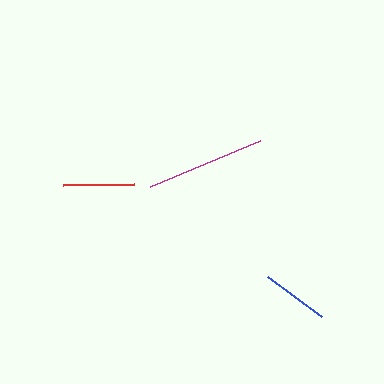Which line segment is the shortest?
The blue line is the shortest at approximately 67 pixels.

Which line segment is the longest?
The magenta line is the longest at approximately 119 pixels.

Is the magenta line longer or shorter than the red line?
The magenta line is longer than the red line.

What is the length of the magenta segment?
The magenta segment is approximately 119 pixels long.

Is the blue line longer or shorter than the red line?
The red line is longer than the blue line.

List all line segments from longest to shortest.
From longest to shortest: magenta, red, blue.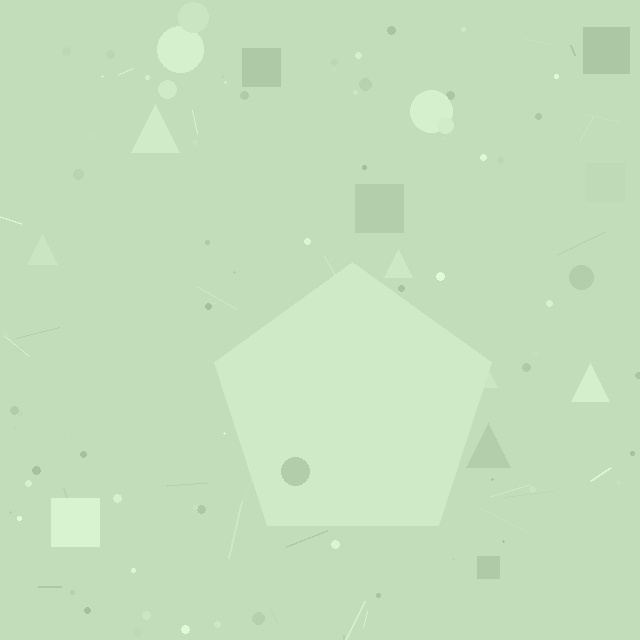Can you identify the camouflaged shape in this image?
The camouflaged shape is a pentagon.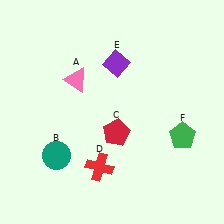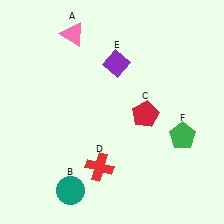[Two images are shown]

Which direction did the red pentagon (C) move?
The red pentagon (C) moved right.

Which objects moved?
The objects that moved are: the pink triangle (A), the teal circle (B), the red pentagon (C).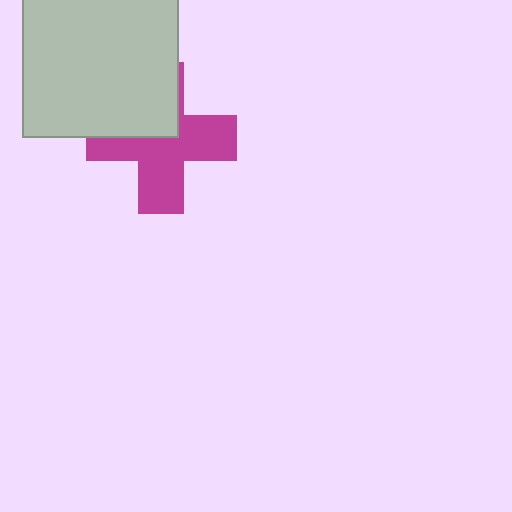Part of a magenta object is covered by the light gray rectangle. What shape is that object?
It is a cross.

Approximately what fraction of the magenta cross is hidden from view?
Roughly 37% of the magenta cross is hidden behind the light gray rectangle.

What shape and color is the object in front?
The object in front is a light gray rectangle.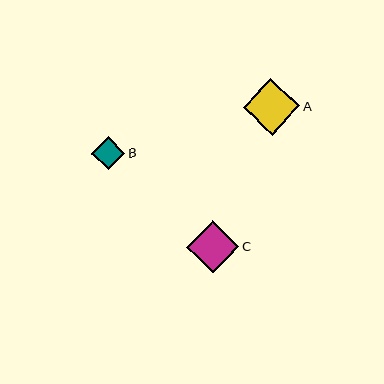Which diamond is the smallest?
Diamond B is the smallest with a size of approximately 33 pixels.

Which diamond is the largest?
Diamond A is the largest with a size of approximately 57 pixels.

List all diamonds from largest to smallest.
From largest to smallest: A, C, B.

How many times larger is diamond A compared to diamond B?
Diamond A is approximately 1.7 times the size of diamond B.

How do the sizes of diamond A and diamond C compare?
Diamond A and diamond C are approximately the same size.